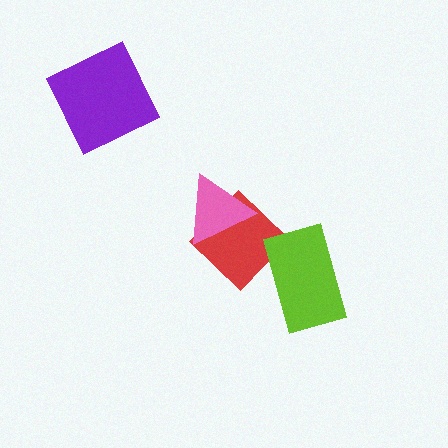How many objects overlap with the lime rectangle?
1 object overlaps with the lime rectangle.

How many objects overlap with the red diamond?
2 objects overlap with the red diamond.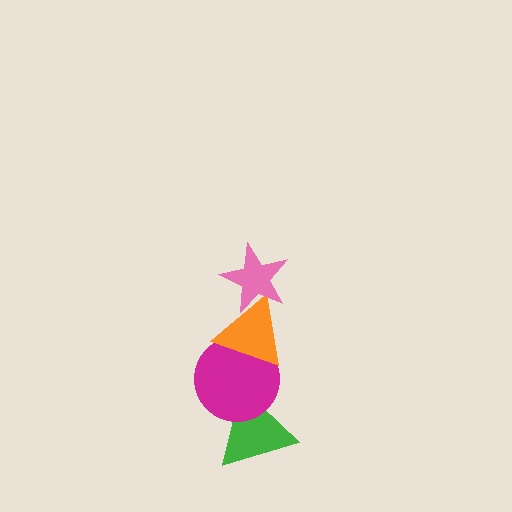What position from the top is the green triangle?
The green triangle is 4th from the top.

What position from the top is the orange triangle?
The orange triangle is 2nd from the top.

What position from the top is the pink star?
The pink star is 1st from the top.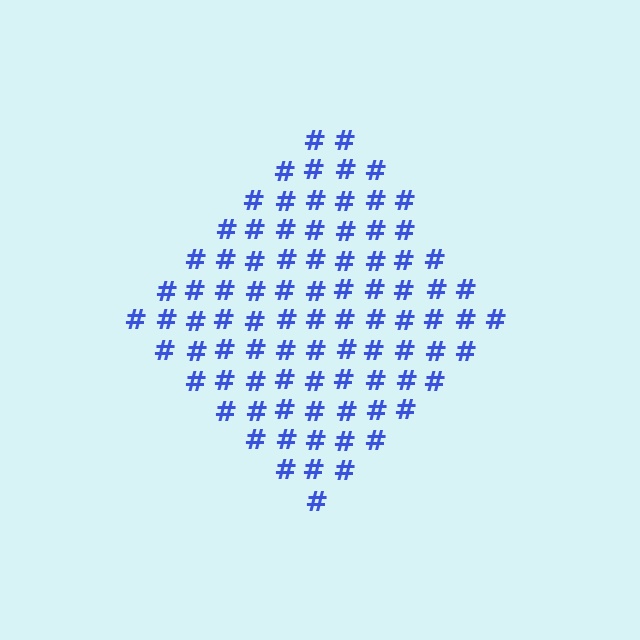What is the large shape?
The large shape is a diamond.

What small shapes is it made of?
It is made of small hash symbols.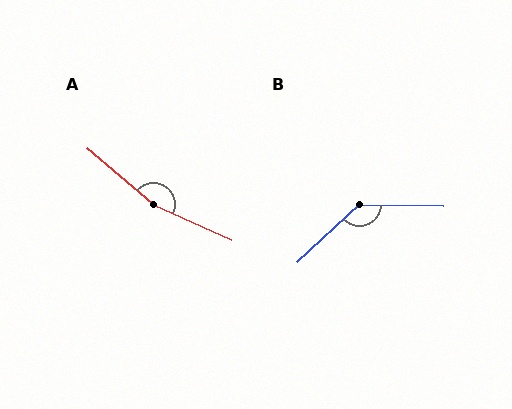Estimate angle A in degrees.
Approximately 163 degrees.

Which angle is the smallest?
B, at approximately 137 degrees.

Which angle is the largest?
A, at approximately 163 degrees.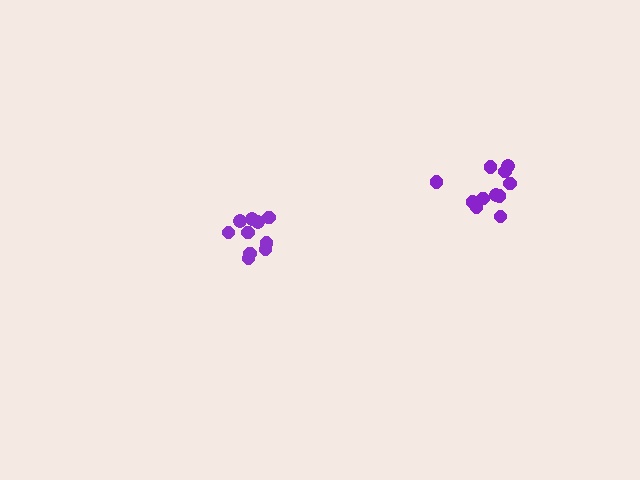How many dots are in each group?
Group 1: 10 dots, Group 2: 11 dots (21 total).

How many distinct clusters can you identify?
There are 2 distinct clusters.